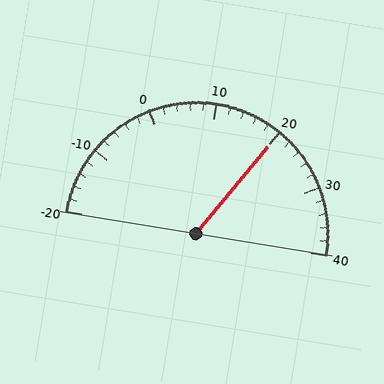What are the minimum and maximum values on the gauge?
The gauge ranges from -20 to 40.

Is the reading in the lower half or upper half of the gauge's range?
The reading is in the upper half of the range (-20 to 40).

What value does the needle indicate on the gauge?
The needle indicates approximately 20.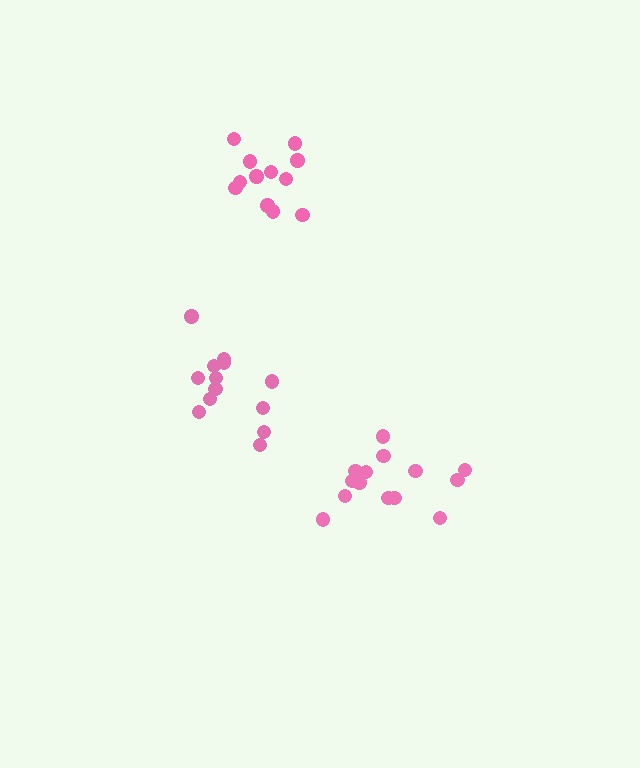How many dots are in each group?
Group 1: 13 dots, Group 2: 12 dots, Group 3: 14 dots (39 total).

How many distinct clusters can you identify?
There are 3 distinct clusters.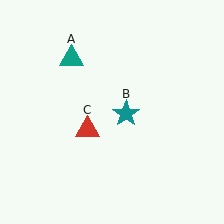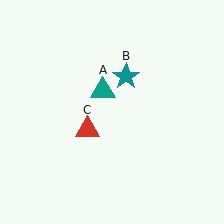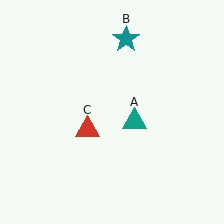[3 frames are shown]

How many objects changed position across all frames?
2 objects changed position: teal triangle (object A), teal star (object B).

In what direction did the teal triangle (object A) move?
The teal triangle (object A) moved down and to the right.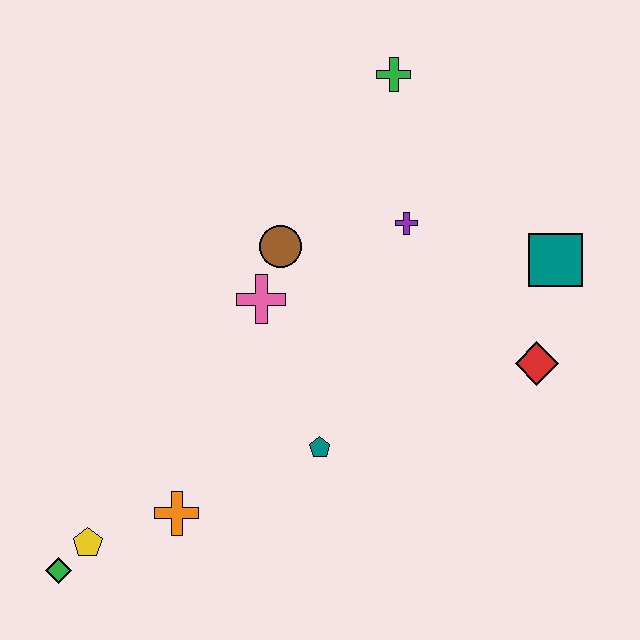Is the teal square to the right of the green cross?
Yes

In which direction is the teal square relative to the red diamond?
The teal square is above the red diamond.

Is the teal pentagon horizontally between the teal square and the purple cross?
No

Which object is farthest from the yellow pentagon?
The green cross is farthest from the yellow pentagon.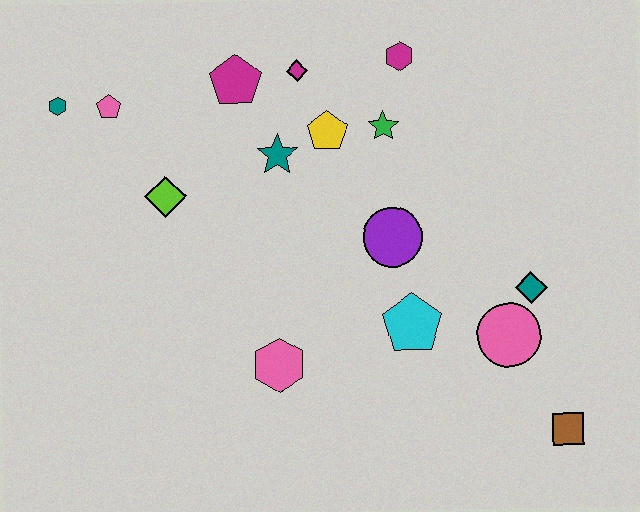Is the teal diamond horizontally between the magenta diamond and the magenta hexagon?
No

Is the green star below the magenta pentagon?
Yes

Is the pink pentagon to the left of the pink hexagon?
Yes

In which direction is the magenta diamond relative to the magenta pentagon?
The magenta diamond is to the right of the magenta pentagon.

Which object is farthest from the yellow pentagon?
The brown square is farthest from the yellow pentagon.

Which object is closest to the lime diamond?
The pink pentagon is closest to the lime diamond.